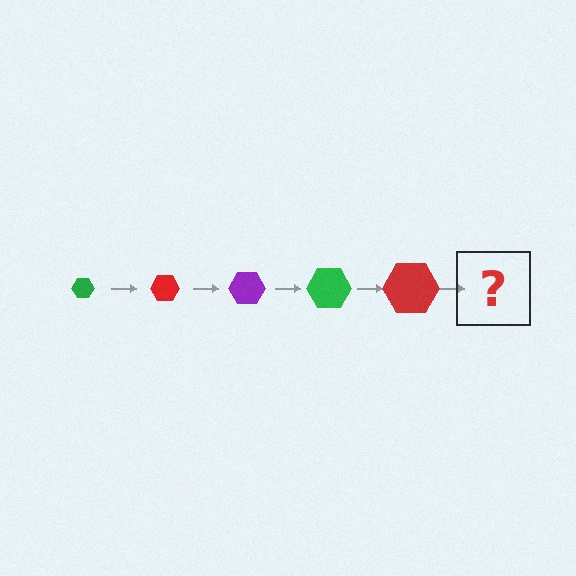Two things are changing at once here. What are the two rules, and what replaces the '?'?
The two rules are that the hexagon grows larger each step and the color cycles through green, red, and purple. The '?' should be a purple hexagon, larger than the previous one.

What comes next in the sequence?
The next element should be a purple hexagon, larger than the previous one.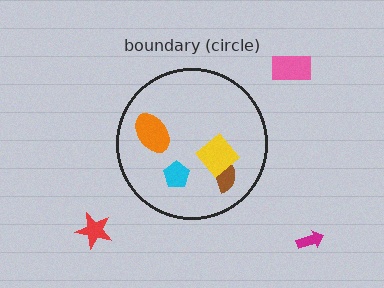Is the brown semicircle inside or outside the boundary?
Inside.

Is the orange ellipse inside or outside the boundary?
Inside.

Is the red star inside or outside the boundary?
Outside.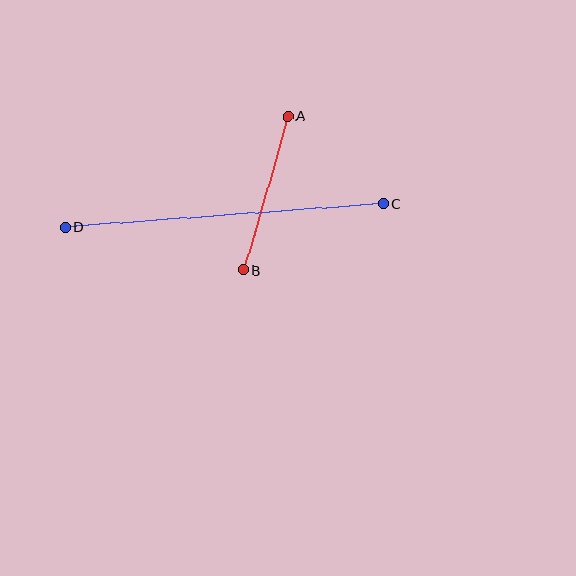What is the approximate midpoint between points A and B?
The midpoint is at approximately (266, 193) pixels.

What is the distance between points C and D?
The distance is approximately 319 pixels.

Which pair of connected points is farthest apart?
Points C and D are farthest apart.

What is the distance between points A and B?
The distance is approximately 160 pixels.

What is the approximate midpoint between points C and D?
The midpoint is at approximately (224, 215) pixels.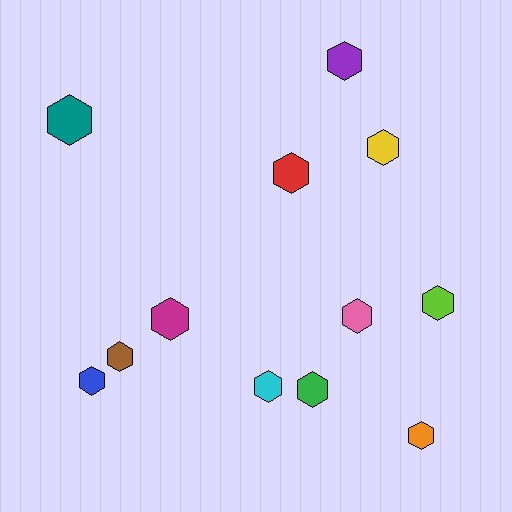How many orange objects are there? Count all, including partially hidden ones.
There is 1 orange object.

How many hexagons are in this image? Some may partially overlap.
There are 12 hexagons.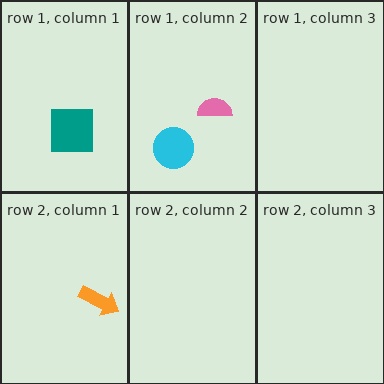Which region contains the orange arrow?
The row 2, column 1 region.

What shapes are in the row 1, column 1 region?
The teal square.